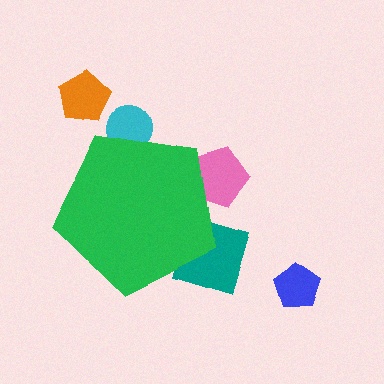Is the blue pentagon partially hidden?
No, the blue pentagon is fully visible.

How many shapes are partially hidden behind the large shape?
3 shapes are partially hidden.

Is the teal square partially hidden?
Yes, the teal square is partially hidden behind the green pentagon.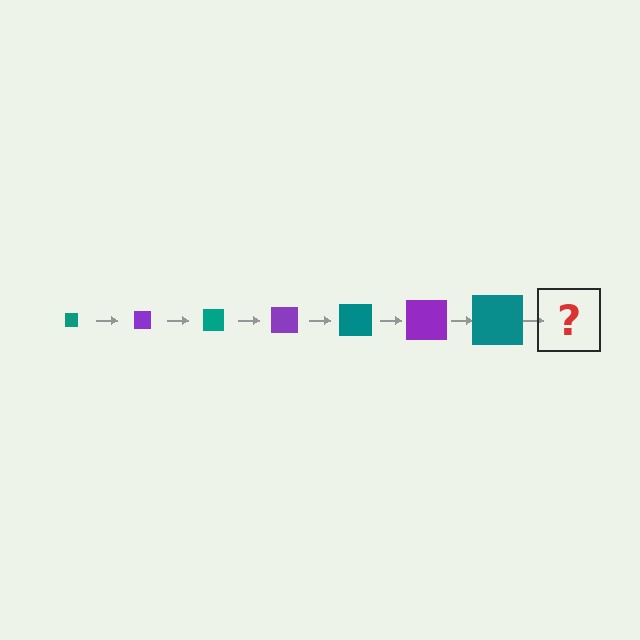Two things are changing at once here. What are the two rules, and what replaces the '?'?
The two rules are that the square grows larger each step and the color cycles through teal and purple. The '?' should be a purple square, larger than the previous one.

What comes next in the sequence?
The next element should be a purple square, larger than the previous one.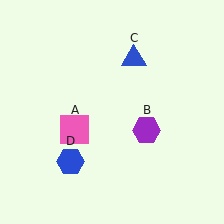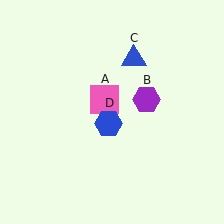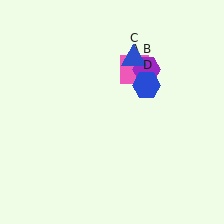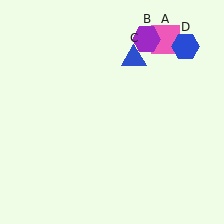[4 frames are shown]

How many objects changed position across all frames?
3 objects changed position: pink square (object A), purple hexagon (object B), blue hexagon (object D).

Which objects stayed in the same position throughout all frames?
Blue triangle (object C) remained stationary.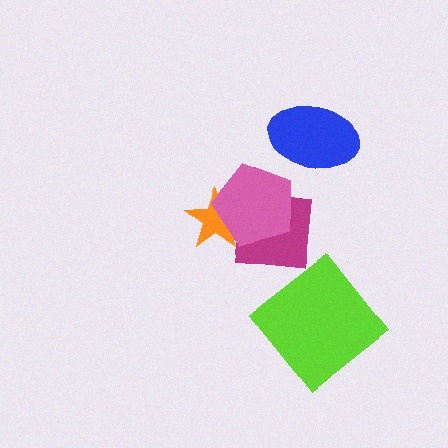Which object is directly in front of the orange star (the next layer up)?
The magenta square is directly in front of the orange star.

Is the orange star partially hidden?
Yes, it is partially covered by another shape.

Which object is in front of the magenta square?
The pink pentagon is in front of the magenta square.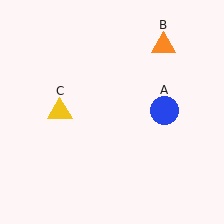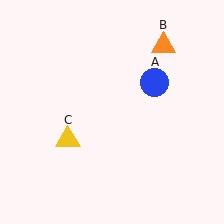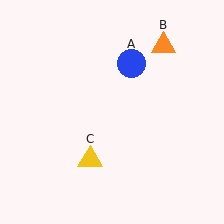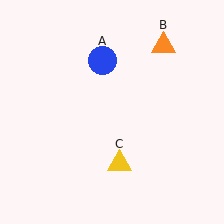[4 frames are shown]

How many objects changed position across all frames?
2 objects changed position: blue circle (object A), yellow triangle (object C).